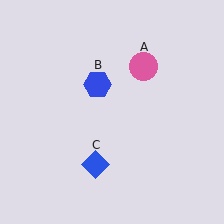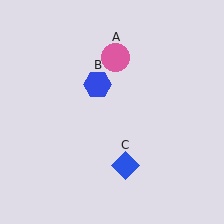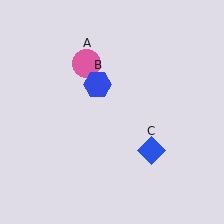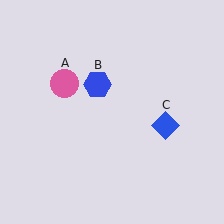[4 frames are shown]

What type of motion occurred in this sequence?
The pink circle (object A), blue diamond (object C) rotated counterclockwise around the center of the scene.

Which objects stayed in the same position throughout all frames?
Blue hexagon (object B) remained stationary.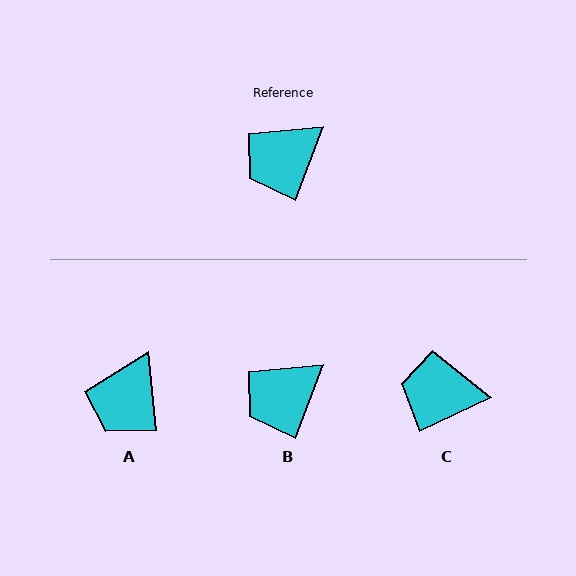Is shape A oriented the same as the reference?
No, it is off by about 27 degrees.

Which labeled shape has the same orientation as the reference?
B.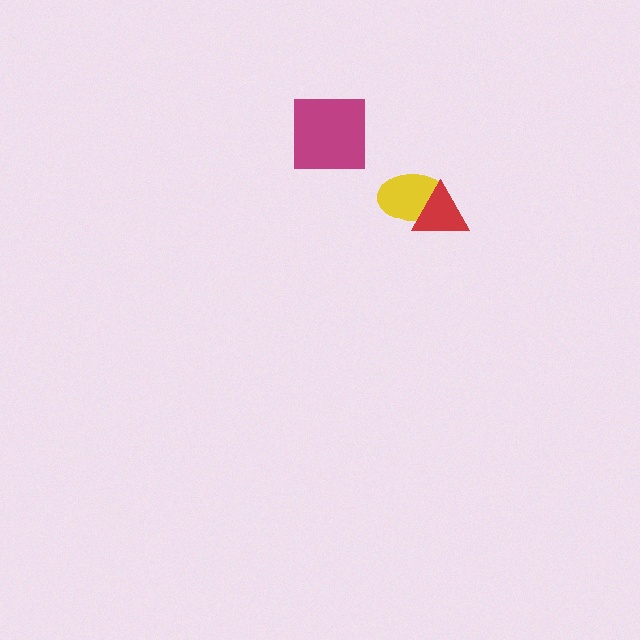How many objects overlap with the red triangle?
1 object overlaps with the red triangle.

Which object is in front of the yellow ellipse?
The red triangle is in front of the yellow ellipse.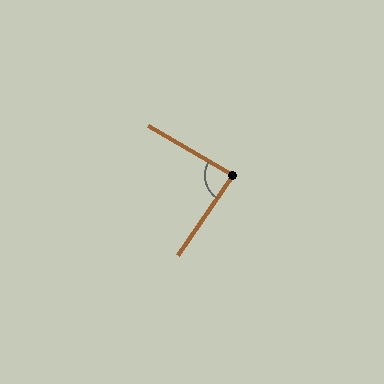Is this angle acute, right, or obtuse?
It is approximately a right angle.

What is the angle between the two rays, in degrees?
Approximately 86 degrees.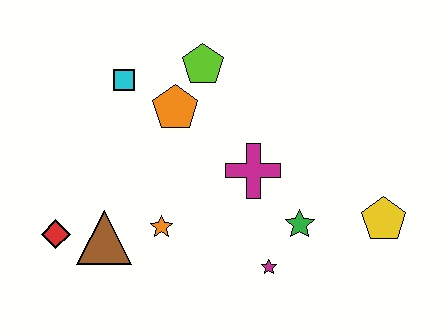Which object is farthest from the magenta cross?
The red diamond is farthest from the magenta cross.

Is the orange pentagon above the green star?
Yes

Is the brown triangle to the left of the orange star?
Yes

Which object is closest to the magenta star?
The green star is closest to the magenta star.